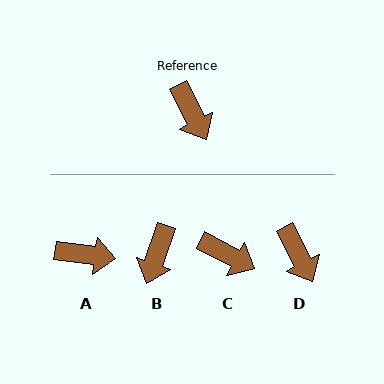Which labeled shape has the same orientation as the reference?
D.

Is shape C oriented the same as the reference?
No, it is off by about 35 degrees.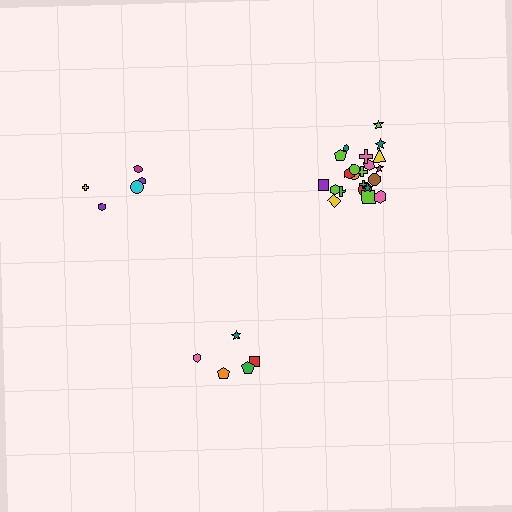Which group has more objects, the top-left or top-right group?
The top-right group.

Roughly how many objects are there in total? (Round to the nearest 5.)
Roughly 30 objects in total.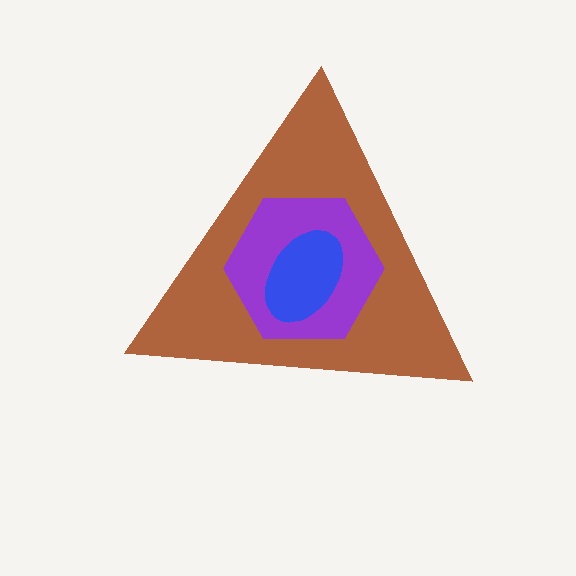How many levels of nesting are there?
3.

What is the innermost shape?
The blue ellipse.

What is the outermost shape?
The brown triangle.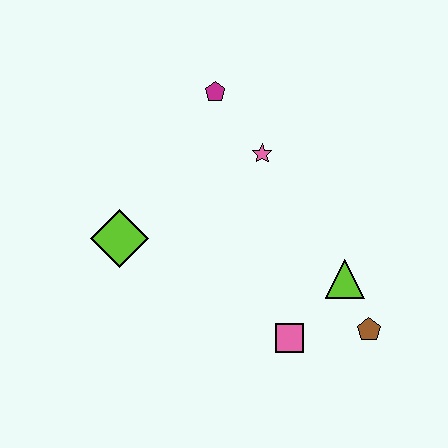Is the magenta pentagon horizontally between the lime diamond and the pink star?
Yes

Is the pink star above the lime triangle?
Yes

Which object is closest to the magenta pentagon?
The pink star is closest to the magenta pentagon.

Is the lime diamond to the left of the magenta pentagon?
Yes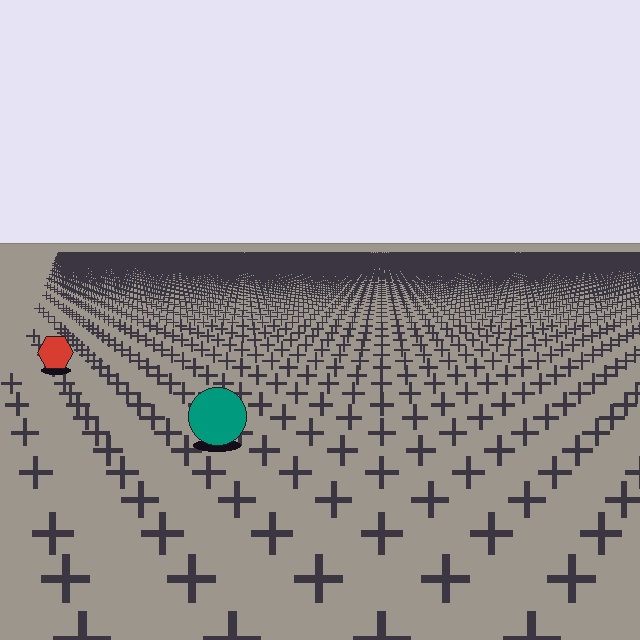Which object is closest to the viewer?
The teal circle is closest. The texture marks near it are larger and more spread out.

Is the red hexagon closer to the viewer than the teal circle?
No. The teal circle is closer — you can tell from the texture gradient: the ground texture is coarser near it.